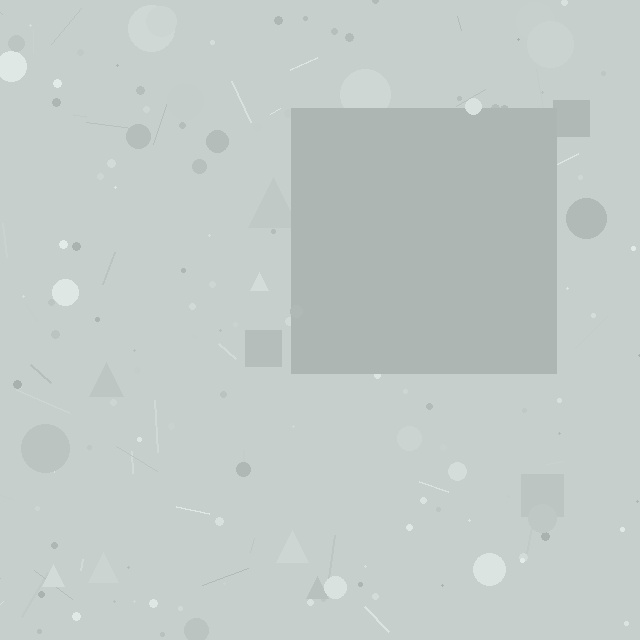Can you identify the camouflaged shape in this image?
The camouflaged shape is a square.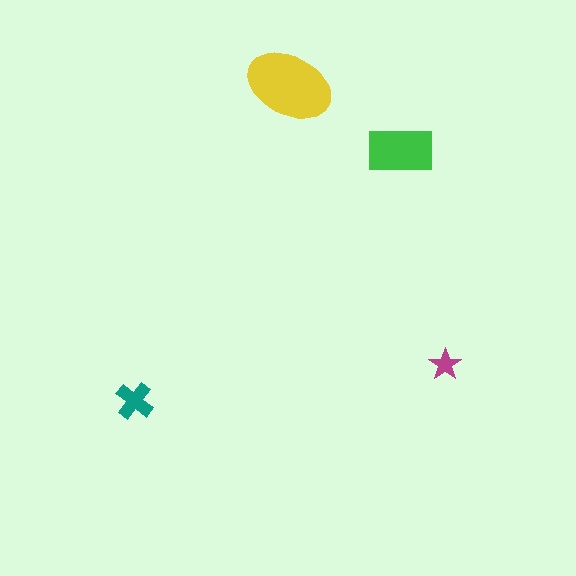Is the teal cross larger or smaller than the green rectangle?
Smaller.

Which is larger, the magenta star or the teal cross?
The teal cross.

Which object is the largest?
The yellow ellipse.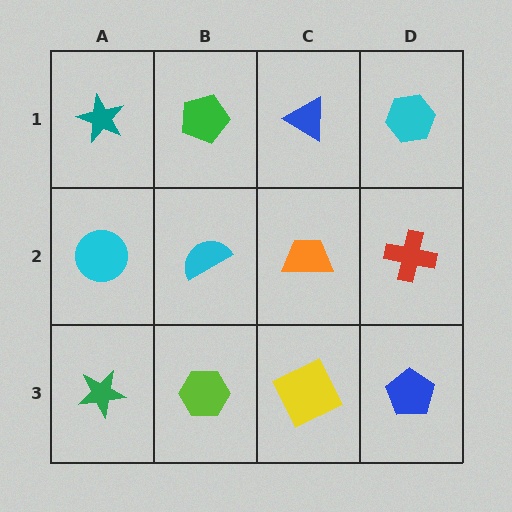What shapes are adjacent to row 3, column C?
An orange trapezoid (row 2, column C), a lime hexagon (row 3, column B), a blue pentagon (row 3, column D).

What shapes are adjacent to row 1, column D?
A red cross (row 2, column D), a blue triangle (row 1, column C).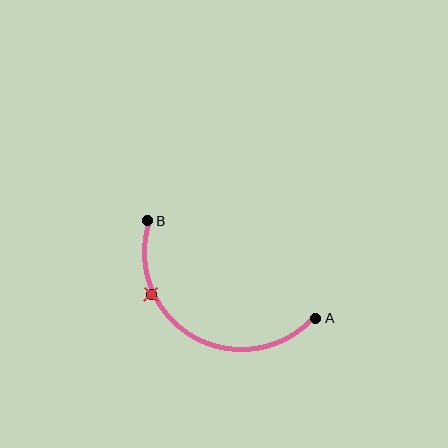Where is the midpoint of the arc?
The arc midpoint is the point on the curve farthest from the straight line joining A and B. It sits below that line.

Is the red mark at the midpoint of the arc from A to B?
No. The red mark lies on the arc but is closer to endpoint B. The arc midpoint would be at the point on the curve equidistant along the arc from both A and B.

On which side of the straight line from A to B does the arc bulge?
The arc bulges below the straight line connecting A and B.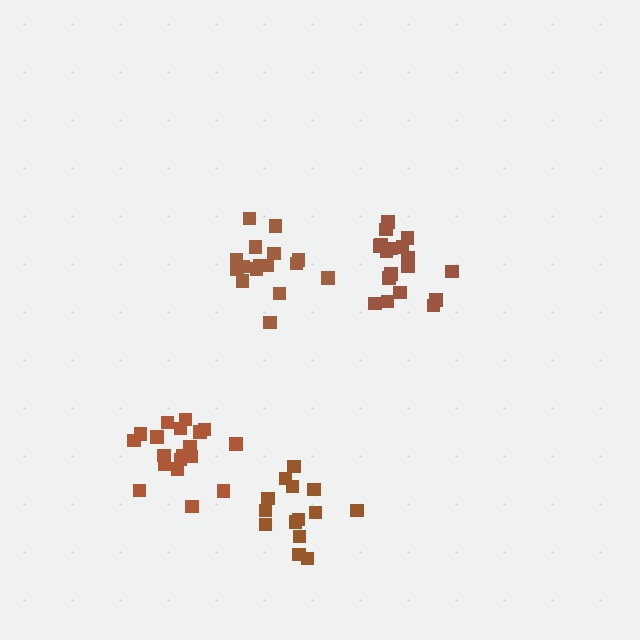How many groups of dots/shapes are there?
There are 4 groups.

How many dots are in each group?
Group 1: 16 dots, Group 2: 19 dots, Group 3: 19 dots, Group 4: 14 dots (68 total).